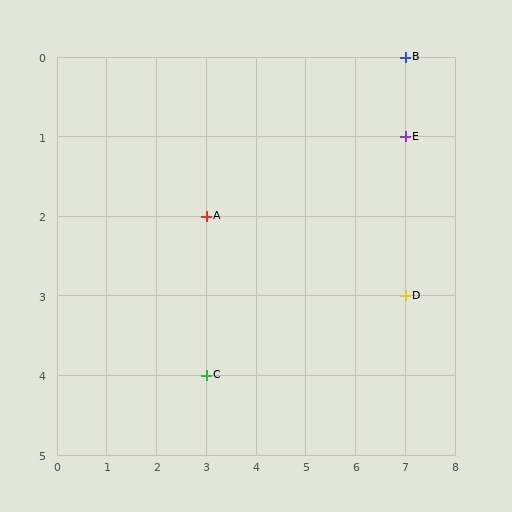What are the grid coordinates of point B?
Point B is at grid coordinates (7, 0).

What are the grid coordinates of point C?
Point C is at grid coordinates (3, 4).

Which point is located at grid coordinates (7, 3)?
Point D is at (7, 3).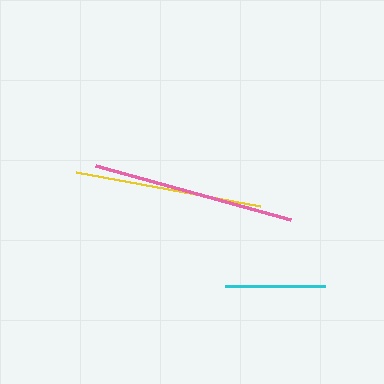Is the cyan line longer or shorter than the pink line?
The pink line is longer than the cyan line.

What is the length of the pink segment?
The pink segment is approximately 202 pixels long.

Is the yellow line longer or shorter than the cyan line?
The yellow line is longer than the cyan line.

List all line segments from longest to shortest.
From longest to shortest: pink, yellow, cyan.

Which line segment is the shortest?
The cyan line is the shortest at approximately 100 pixels.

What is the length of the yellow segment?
The yellow segment is approximately 187 pixels long.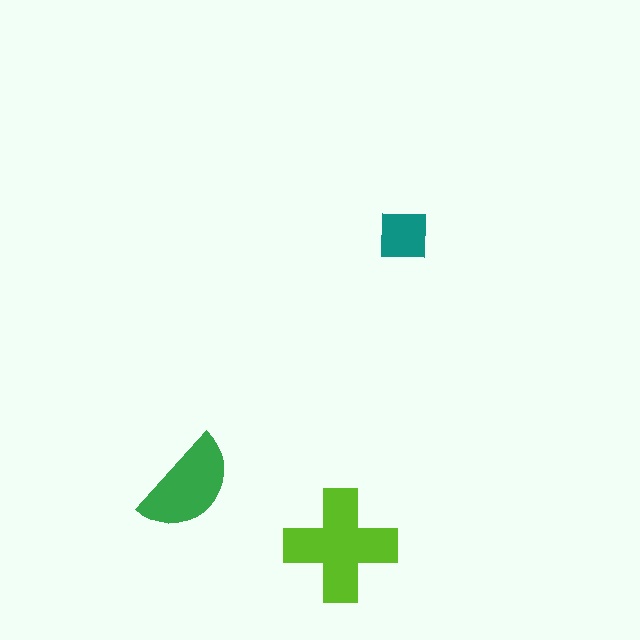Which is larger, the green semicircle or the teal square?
The green semicircle.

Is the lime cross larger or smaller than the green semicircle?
Larger.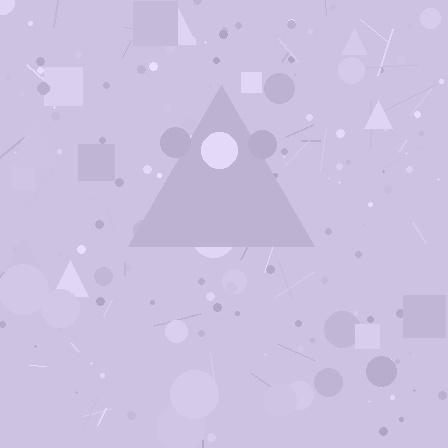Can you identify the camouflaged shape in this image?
The camouflaged shape is a triangle.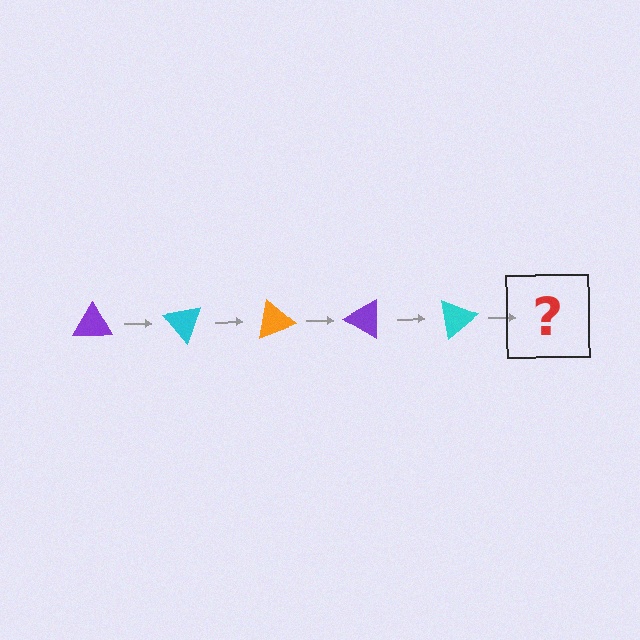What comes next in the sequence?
The next element should be an orange triangle, rotated 250 degrees from the start.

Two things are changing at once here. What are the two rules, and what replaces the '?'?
The two rules are that it rotates 50 degrees each step and the color cycles through purple, cyan, and orange. The '?' should be an orange triangle, rotated 250 degrees from the start.